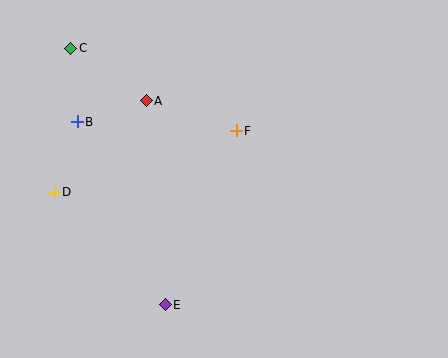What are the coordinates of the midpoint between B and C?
The midpoint between B and C is at (74, 85).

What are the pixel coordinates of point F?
Point F is at (236, 131).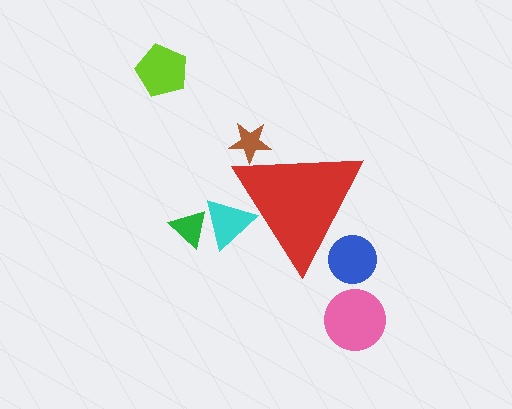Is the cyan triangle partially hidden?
Yes, the cyan triangle is partially hidden behind the red triangle.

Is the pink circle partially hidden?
No, the pink circle is fully visible.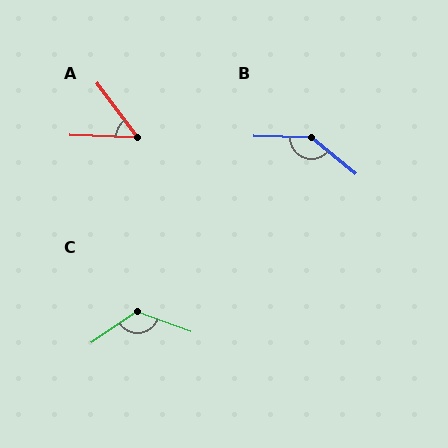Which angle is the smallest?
A, at approximately 51 degrees.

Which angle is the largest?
B, at approximately 143 degrees.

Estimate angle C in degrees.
Approximately 126 degrees.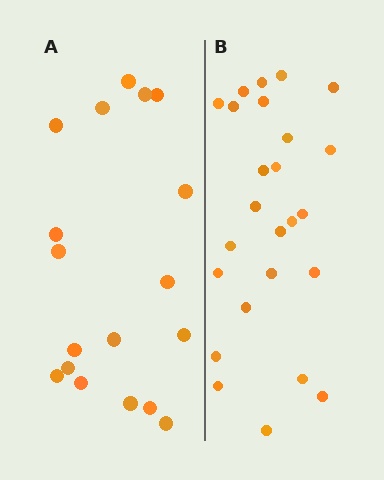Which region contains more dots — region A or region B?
Region B (the right region) has more dots.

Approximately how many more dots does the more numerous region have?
Region B has roughly 8 or so more dots than region A.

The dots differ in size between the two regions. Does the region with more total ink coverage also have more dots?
No. Region A has more total ink coverage because its dots are larger, but region B actually contains more individual dots. Total area can be misleading — the number of items is what matters here.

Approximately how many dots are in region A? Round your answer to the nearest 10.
About 20 dots. (The exact count is 18, which rounds to 20.)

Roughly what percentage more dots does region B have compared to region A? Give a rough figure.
About 40% more.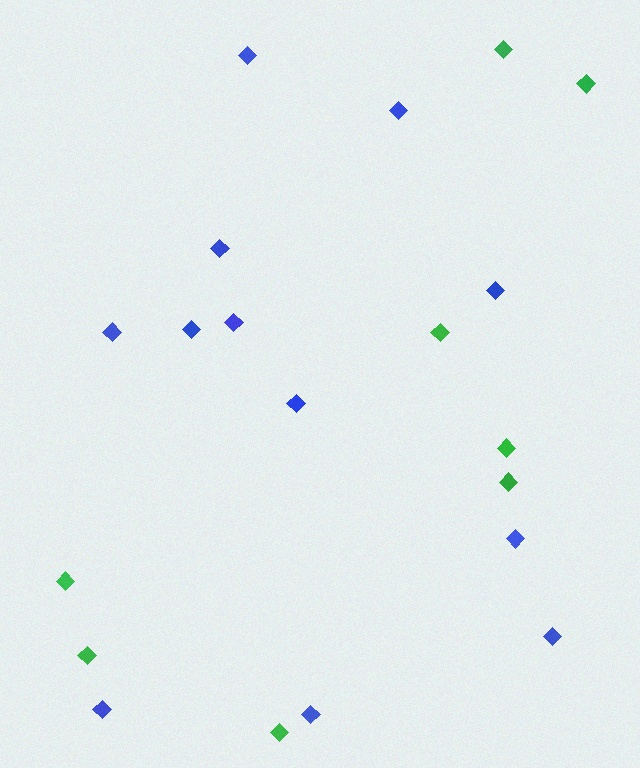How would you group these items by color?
There are 2 groups: one group of blue diamonds (12) and one group of green diamonds (8).